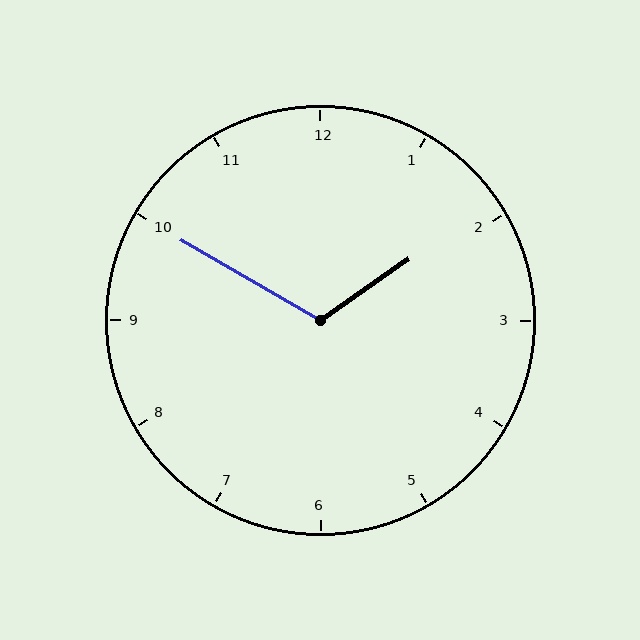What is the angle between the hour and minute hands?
Approximately 115 degrees.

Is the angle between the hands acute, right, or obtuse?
It is obtuse.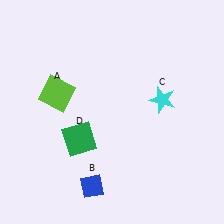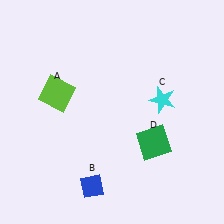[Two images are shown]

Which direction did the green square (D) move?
The green square (D) moved right.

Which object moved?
The green square (D) moved right.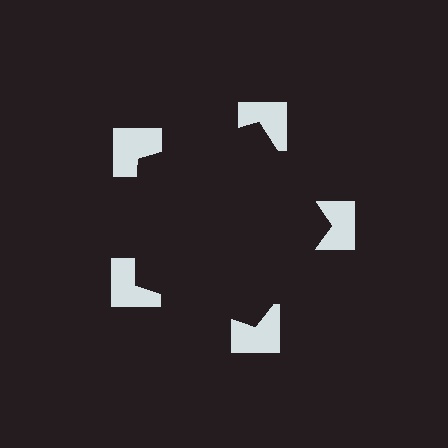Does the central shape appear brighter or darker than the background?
It typically appears slightly darker than the background, even though no actual brightness change is drawn.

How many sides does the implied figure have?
5 sides.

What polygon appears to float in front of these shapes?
An illusory pentagon — its edges are inferred from the aligned wedge cuts in the notched squares, not physically drawn.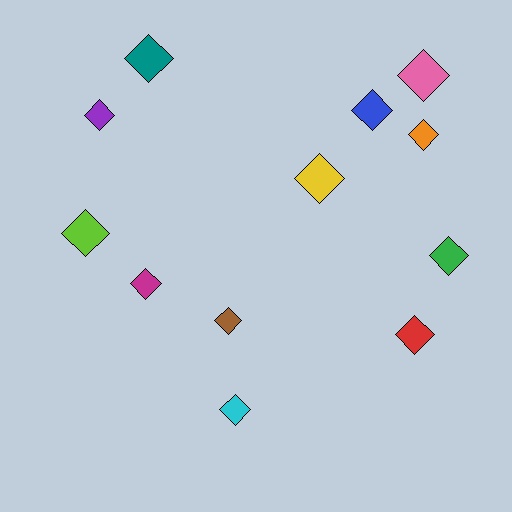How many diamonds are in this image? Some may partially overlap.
There are 12 diamonds.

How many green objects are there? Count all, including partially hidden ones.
There is 1 green object.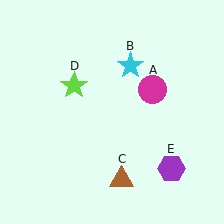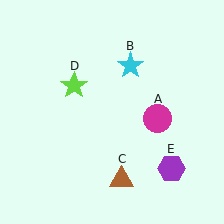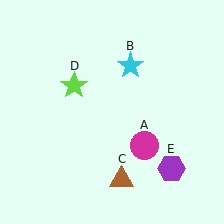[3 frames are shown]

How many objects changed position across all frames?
1 object changed position: magenta circle (object A).